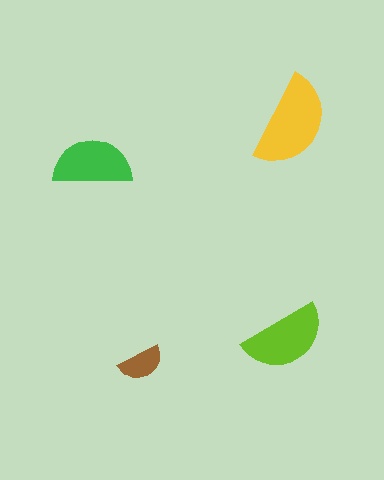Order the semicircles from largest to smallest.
the yellow one, the lime one, the green one, the brown one.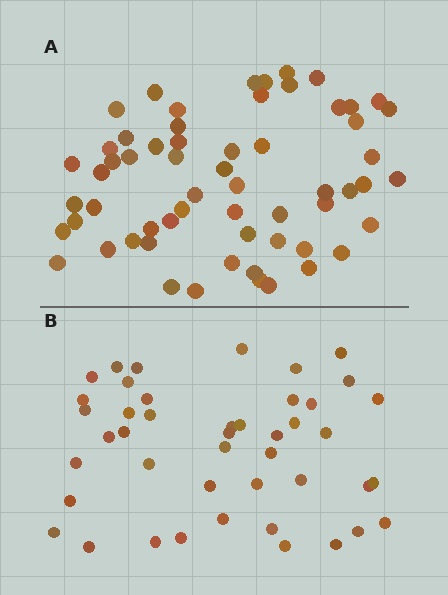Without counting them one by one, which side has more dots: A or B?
Region A (the top region) has more dots.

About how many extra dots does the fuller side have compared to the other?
Region A has approximately 15 more dots than region B.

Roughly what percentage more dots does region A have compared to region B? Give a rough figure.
About 35% more.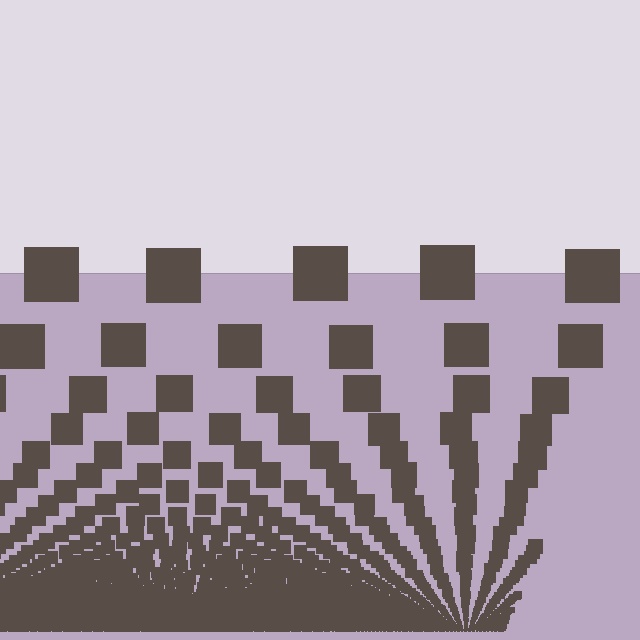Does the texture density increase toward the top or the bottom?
Density increases toward the bottom.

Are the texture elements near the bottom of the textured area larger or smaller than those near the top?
Smaller. The gradient is inverted — elements near the bottom are smaller and denser.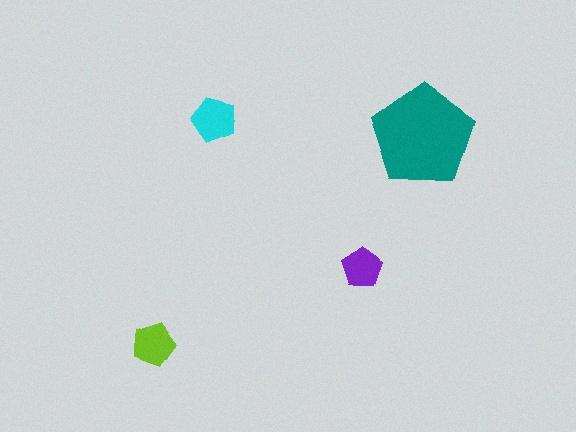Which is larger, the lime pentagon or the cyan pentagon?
The cyan one.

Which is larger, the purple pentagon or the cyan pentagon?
The cyan one.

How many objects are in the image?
There are 4 objects in the image.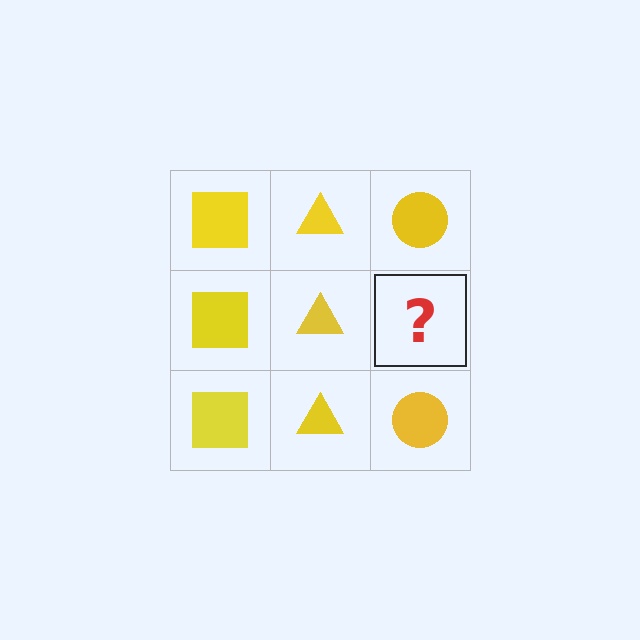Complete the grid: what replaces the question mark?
The question mark should be replaced with a yellow circle.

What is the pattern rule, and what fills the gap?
The rule is that each column has a consistent shape. The gap should be filled with a yellow circle.